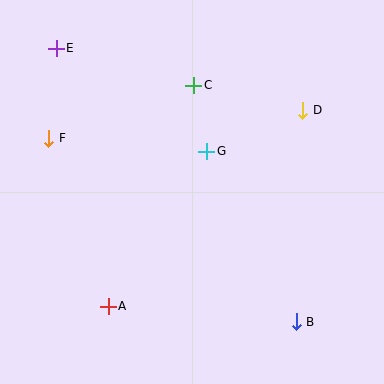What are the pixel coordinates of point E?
Point E is at (56, 48).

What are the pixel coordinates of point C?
Point C is at (194, 85).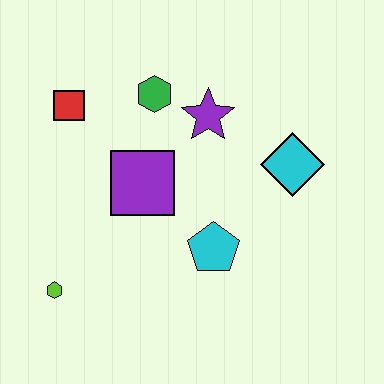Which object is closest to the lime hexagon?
The purple square is closest to the lime hexagon.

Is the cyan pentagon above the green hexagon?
No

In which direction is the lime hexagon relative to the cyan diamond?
The lime hexagon is to the left of the cyan diamond.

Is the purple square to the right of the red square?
Yes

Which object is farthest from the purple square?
The cyan diamond is farthest from the purple square.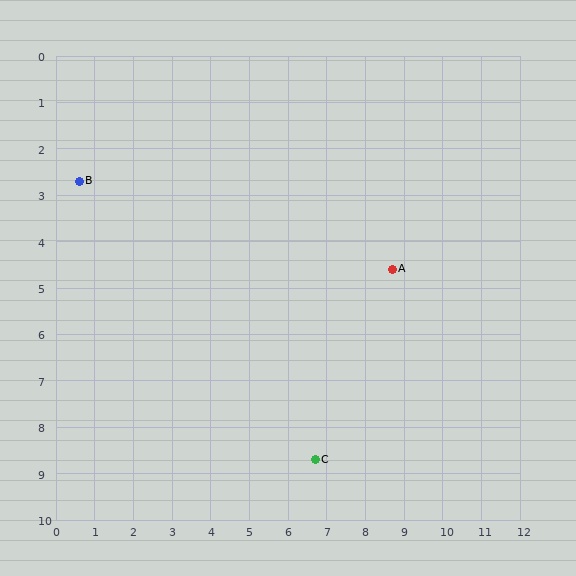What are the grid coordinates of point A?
Point A is at approximately (8.7, 4.6).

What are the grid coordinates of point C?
Point C is at approximately (6.7, 8.7).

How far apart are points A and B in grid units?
Points A and B are about 8.3 grid units apart.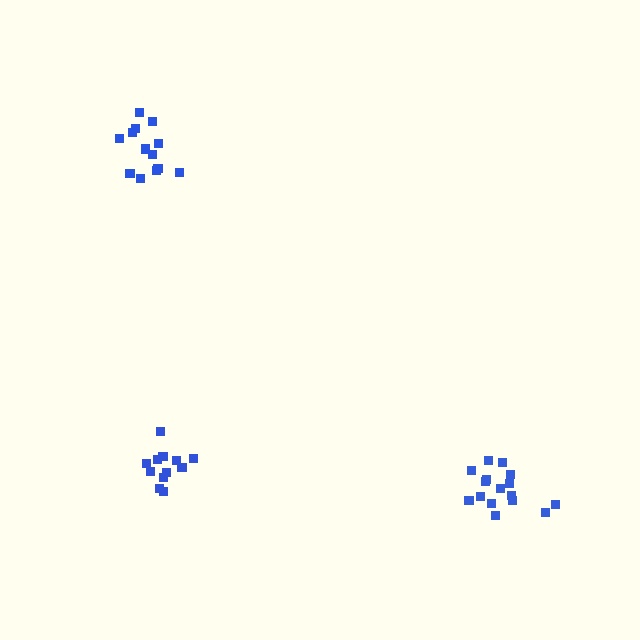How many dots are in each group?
Group 1: 13 dots, Group 2: 12 dots, Group 3: 16 dots (41 total).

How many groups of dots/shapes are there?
There are 3 groups.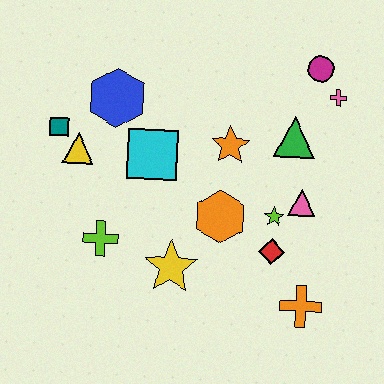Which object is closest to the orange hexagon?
The lime star is closest to the orange hexagon.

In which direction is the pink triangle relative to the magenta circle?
The pink triangle is below the magenta circle.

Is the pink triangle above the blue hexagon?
No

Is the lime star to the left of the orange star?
No